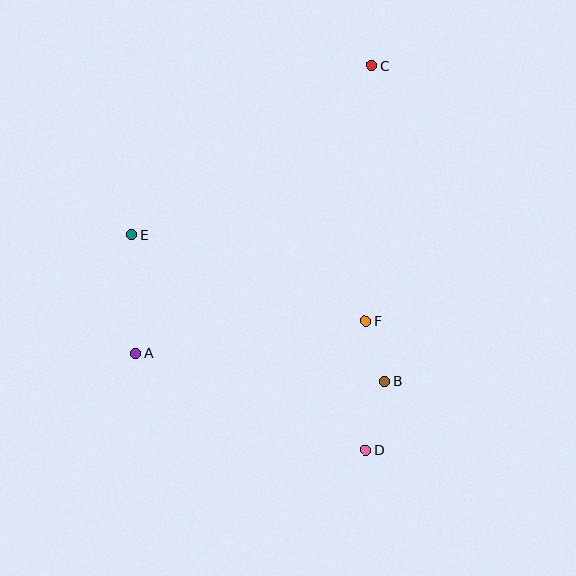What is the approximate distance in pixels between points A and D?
The distance between A and D is approximately 250 pixels.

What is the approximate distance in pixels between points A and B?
The distance between A and B is approximately 251 pixels.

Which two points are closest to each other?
Points B and F are closest to each other.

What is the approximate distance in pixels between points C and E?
The distance between C and E is approximately 294 pixels.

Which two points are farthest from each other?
Points C and D are farthest from each other.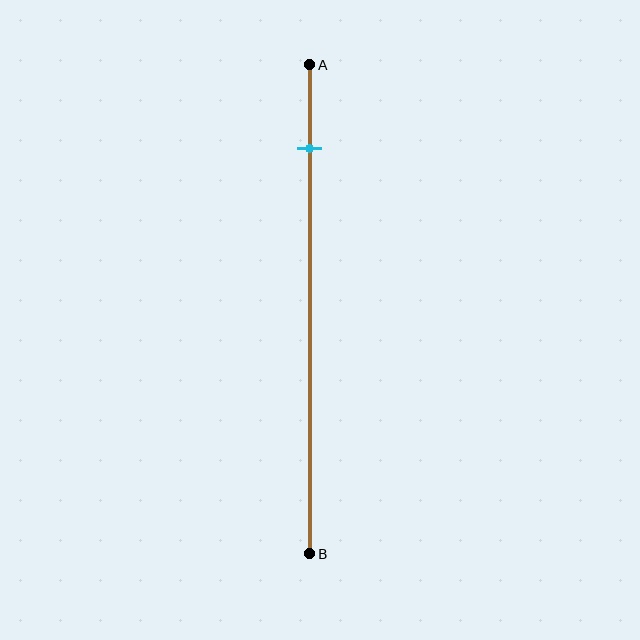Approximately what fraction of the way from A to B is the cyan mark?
The cyan mark is approximately 15% of the way from A to B.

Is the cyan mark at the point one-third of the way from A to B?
No, the mark is at about 15% from A, not at the 33% one-third point.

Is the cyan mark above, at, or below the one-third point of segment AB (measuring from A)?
The cyan mark is above the one-third point of segment AB.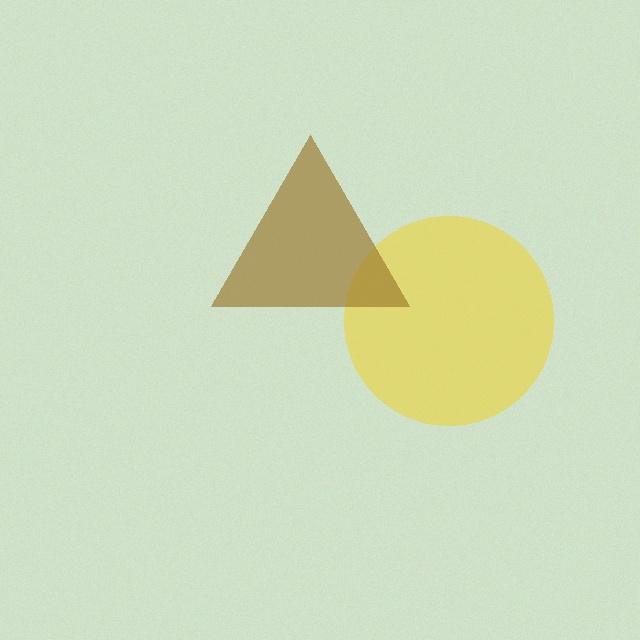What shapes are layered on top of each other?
The layered shapes are: a yellow circle, a brown triangle.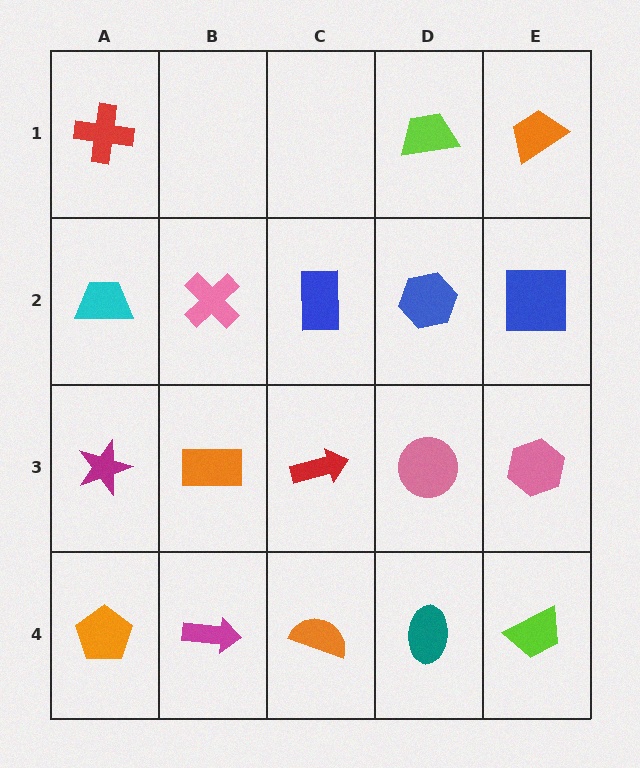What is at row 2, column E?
A blue square.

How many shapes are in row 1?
3 shapes.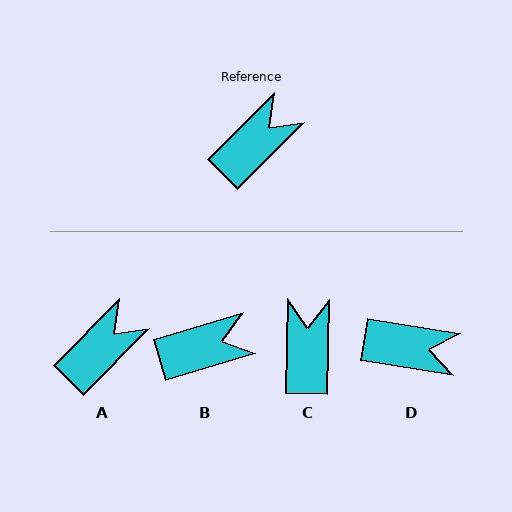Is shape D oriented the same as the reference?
No, it is off by about 54 degrees.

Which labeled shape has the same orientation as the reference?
A.